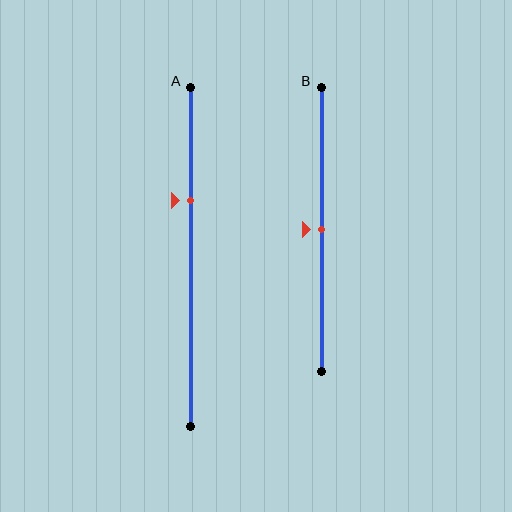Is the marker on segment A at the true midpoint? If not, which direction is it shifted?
No, the marker on segment A is shifted upward by about 17% of the segment length.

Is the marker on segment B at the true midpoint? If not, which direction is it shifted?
Yes, the marker on segment B is at the true midpoint.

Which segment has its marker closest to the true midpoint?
Segment B has its marker closest to the true midpoint.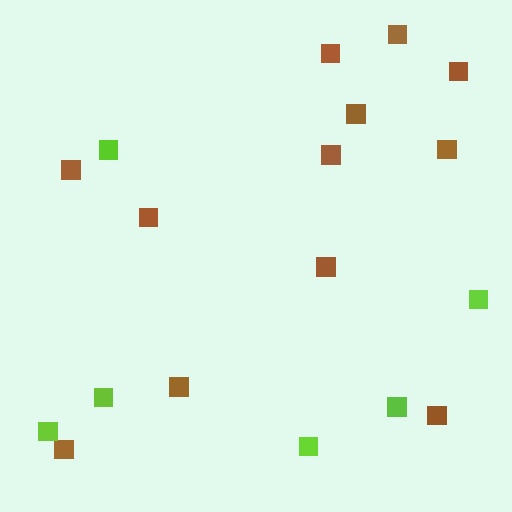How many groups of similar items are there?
There are 2 groups: one group of brown squares (12) and one group of lime squares (6).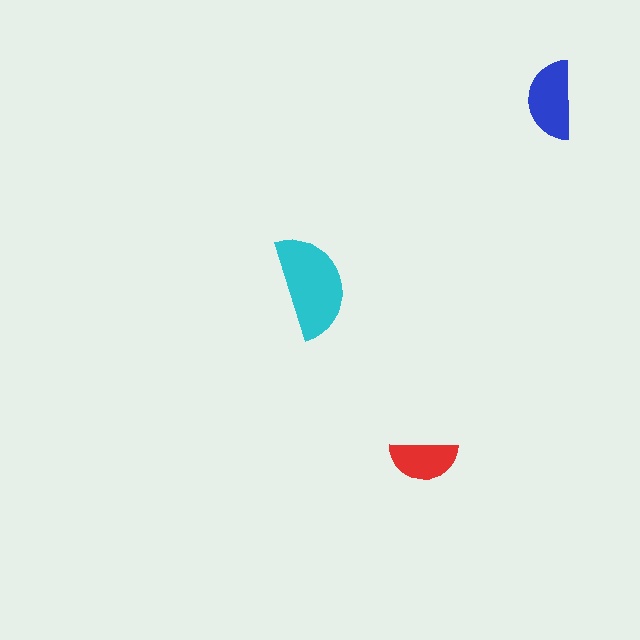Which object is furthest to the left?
The cyan semicircle is leftmost.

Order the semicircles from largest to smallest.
the cyan one, the blue one, the red one.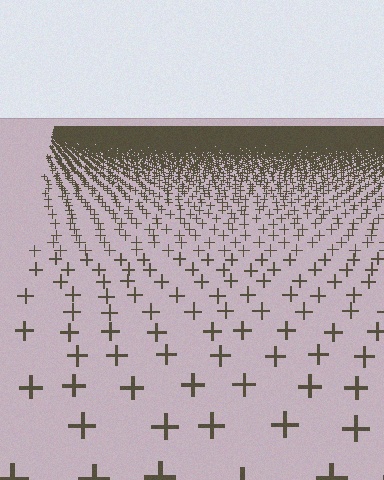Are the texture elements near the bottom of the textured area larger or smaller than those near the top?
Larger. Near the bottom, elements are closer to the viewer and appear at a bigger on-screen size.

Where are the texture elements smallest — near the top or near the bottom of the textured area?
Near the top.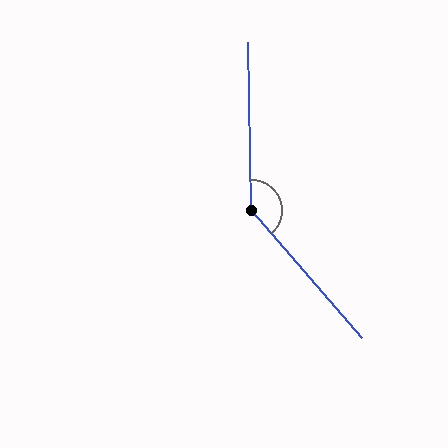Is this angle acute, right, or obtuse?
It is obtuse.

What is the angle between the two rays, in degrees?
Approximately 140 degrees.